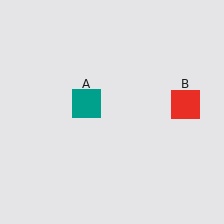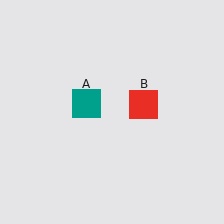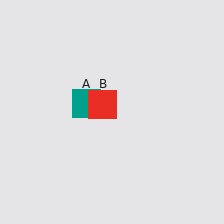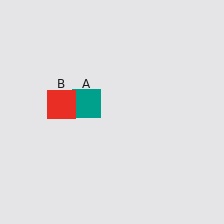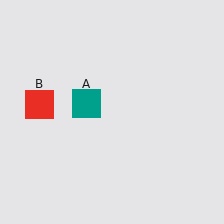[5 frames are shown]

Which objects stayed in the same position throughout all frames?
Teal square (object A) remained stationary.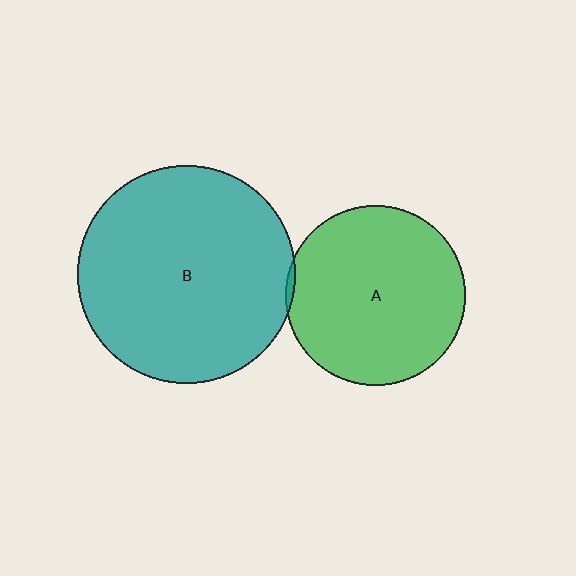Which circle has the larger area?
Circle B (teal).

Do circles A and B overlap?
Yes.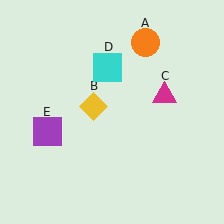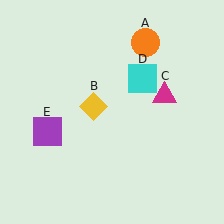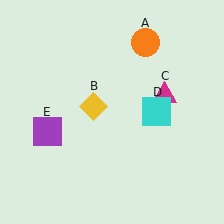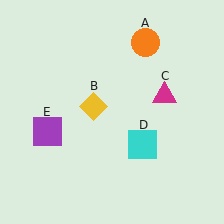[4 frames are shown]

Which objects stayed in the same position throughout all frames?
Orange circle (object A) and yellow diamond (object B) and magenta triangle (object C) and purple square (object E) remained stationary.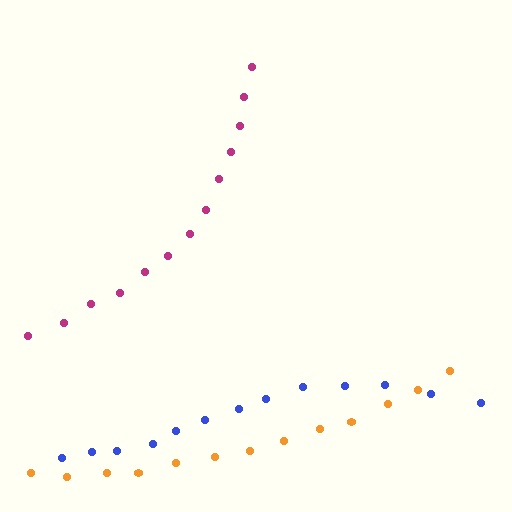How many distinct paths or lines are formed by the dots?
There are 3 distinct paths.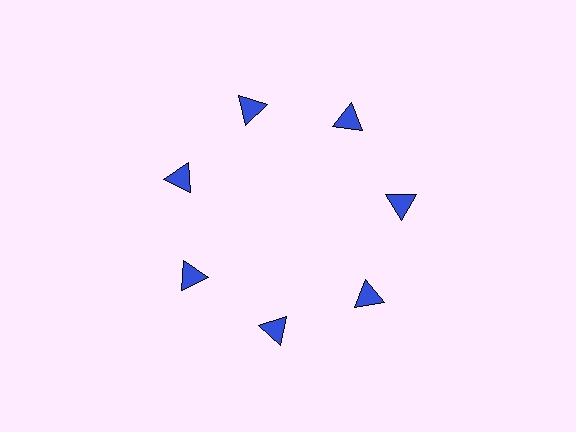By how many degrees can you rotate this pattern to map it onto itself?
The pattern maps onto itself every 51 degrees of rotation.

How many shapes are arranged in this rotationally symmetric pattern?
There are 7 shapes, arranged in 7 groups of 1.